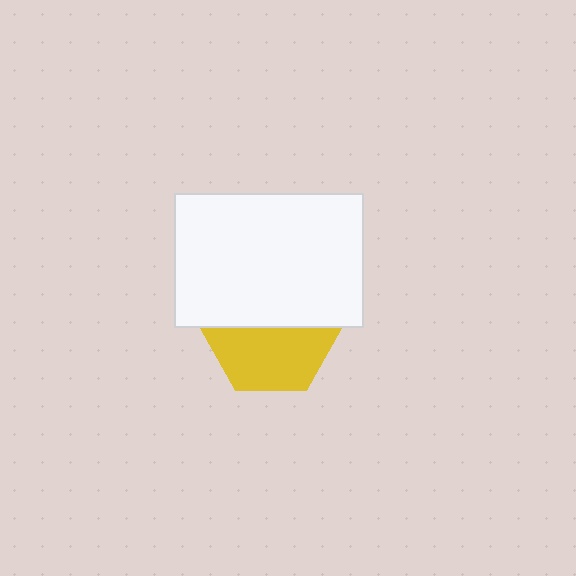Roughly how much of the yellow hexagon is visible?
About half of it is visible (roughly 52%).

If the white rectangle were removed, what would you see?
You would see the complete yellow hexagon.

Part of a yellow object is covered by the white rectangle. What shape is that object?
It is a hexagon.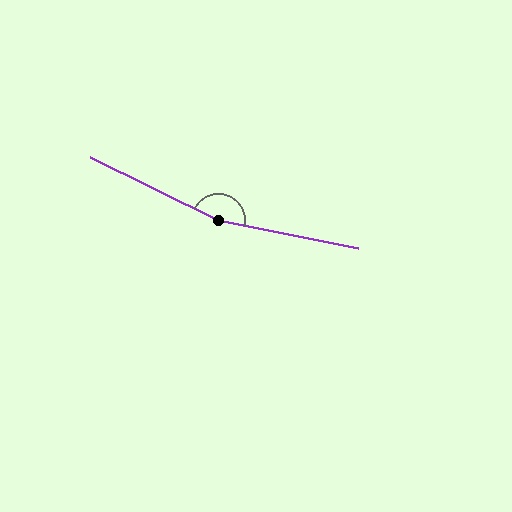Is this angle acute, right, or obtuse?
It is obtuse.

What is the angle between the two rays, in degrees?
Approximately 166 degrees.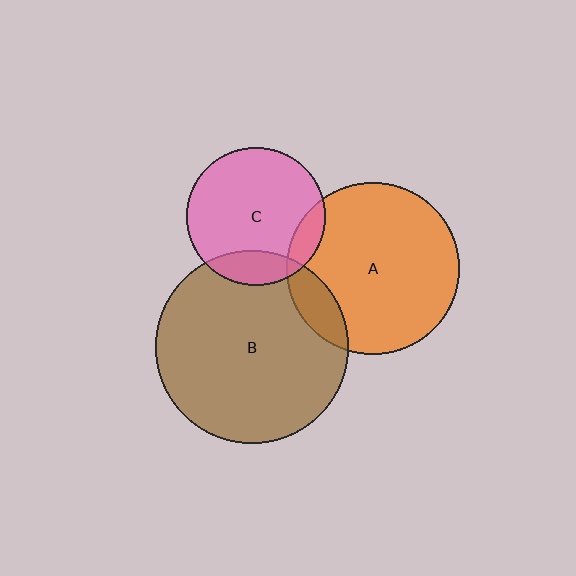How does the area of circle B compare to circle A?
Approximately 1.2 times.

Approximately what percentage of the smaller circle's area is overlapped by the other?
Approximately 10%.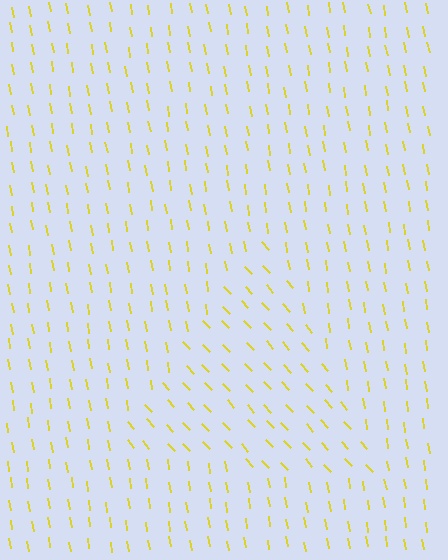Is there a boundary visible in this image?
Yes, there is a texture boundary formed by a change in line orientation.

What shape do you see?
I see a triangle.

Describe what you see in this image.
The image is filled with small yellow line segments. A triangle region in the image has lines oriented differently from the surrounding lines, creating a visible texture boundary.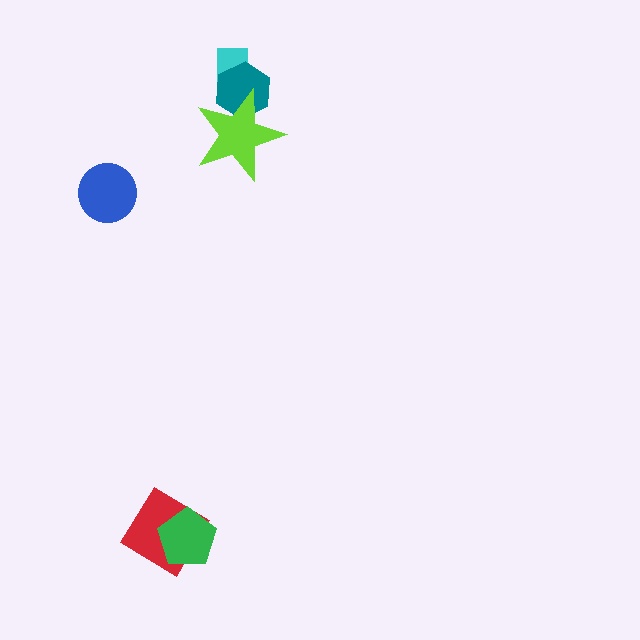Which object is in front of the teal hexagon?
The lime star is in front of the teal hexagon.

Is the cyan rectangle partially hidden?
Yes, it is partially covered by another shape.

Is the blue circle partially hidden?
No, no other shape covers it.